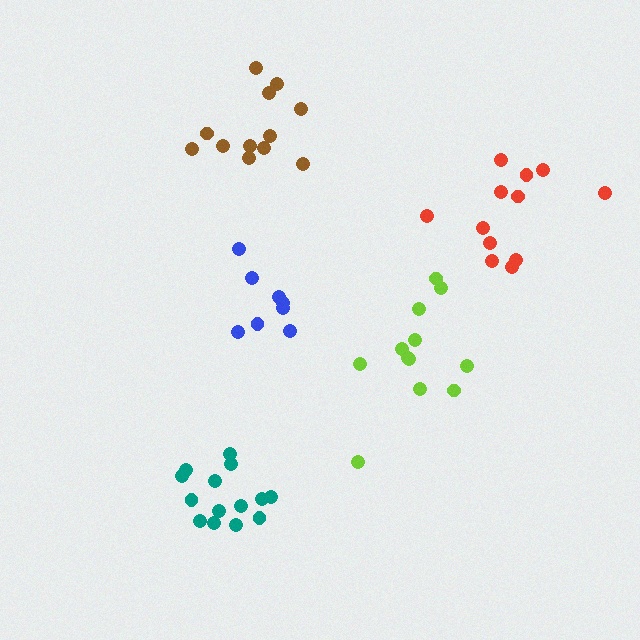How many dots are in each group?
Group 1: 12 dots, Group 2: 8 dots, Group 3: 14 dots, Group 4: 12 dots, Group 5: 12 dots (58 total).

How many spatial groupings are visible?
There are 5 spatial groupings.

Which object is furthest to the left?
The teal cluster is leftmost.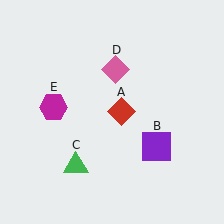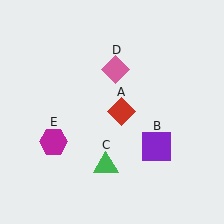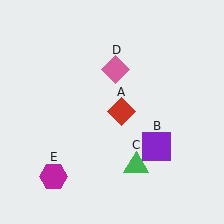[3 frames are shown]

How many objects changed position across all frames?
2 objects changed position: green triangle (object C), magenta hexagon (object E).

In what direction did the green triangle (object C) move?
The green triangle (object C) moved right.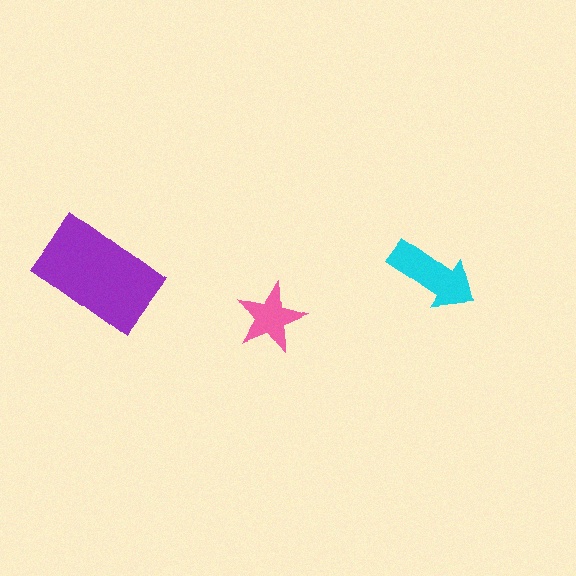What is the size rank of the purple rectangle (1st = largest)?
1st.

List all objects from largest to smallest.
The purple rectangle, the cyan arrow, the pink star.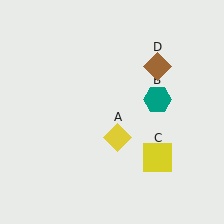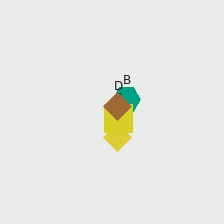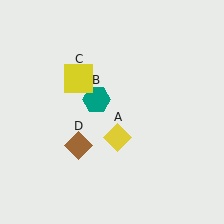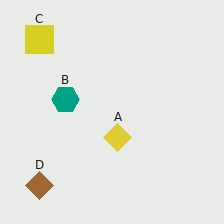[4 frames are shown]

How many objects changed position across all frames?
3 objects changed position: teal hexagon (object B), yellow square (object C), brown diamond (object D).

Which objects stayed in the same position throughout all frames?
Yellow diamond (object A) remained stationary.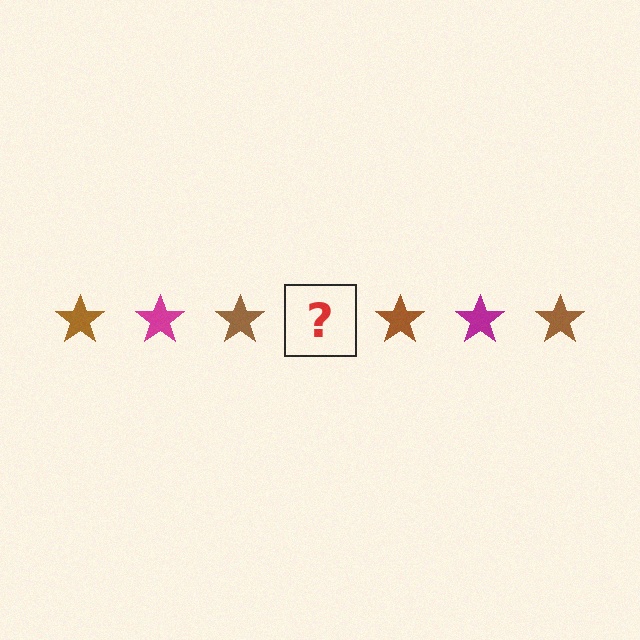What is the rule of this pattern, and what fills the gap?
The rule is that the pattern cycles through brown, magenta stars. The gap should be filled with a magenta star.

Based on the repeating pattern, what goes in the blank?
The blank should be a magenta star.